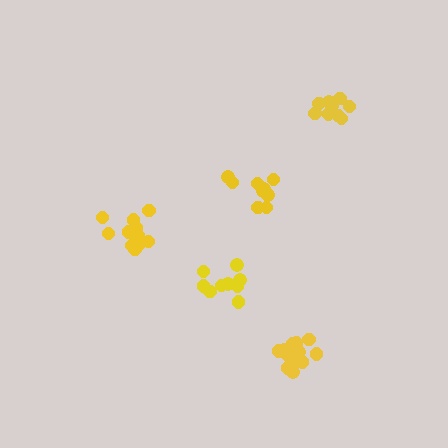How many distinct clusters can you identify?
There are 5 distinct clusters.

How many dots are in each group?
Group 1: 9 dots, Group 2: 9 dots, Group 3: 14 dots, Group 4: 10 dots, Group 5: 12 dots (54 total).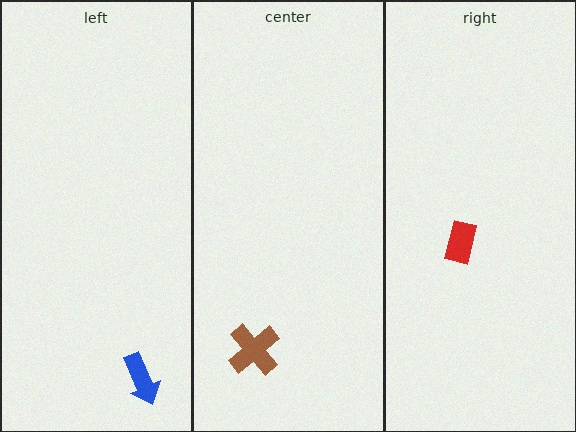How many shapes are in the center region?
1.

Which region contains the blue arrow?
The left region.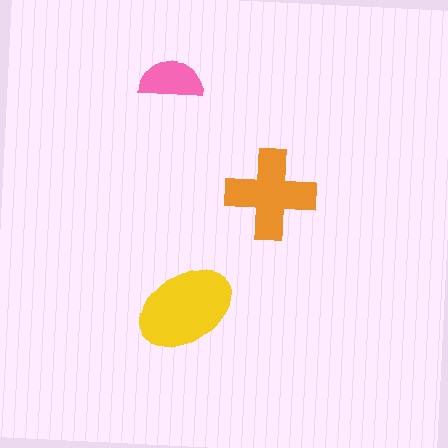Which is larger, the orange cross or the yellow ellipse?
The yellow ellipse.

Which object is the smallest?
The pink semicircle.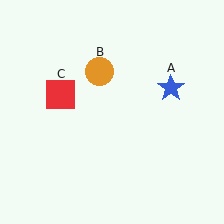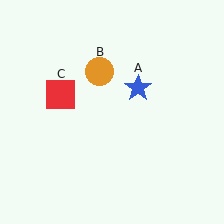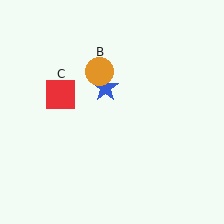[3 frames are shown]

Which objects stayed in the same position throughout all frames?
Orange circle (object B) and red square (object C) remained stationary.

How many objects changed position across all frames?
1 object changed position: blue star (object A).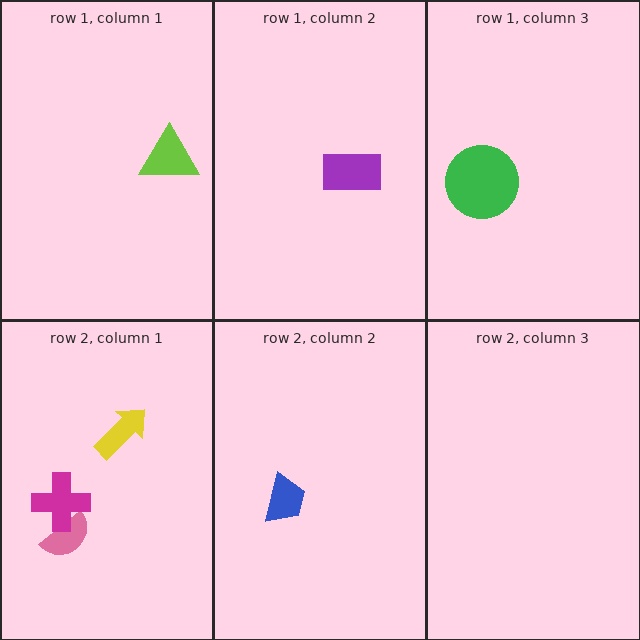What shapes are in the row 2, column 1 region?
The yellow arrow, the pink semicircle, the magenta cross.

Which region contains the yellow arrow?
The row 2, column 1 region.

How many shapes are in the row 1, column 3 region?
1.